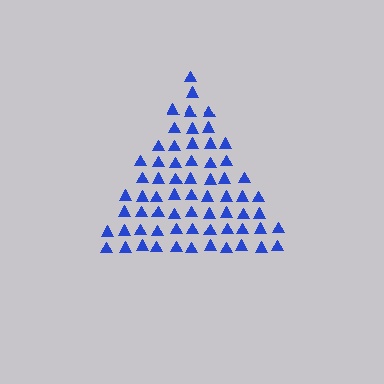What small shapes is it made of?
It is made of small triangles.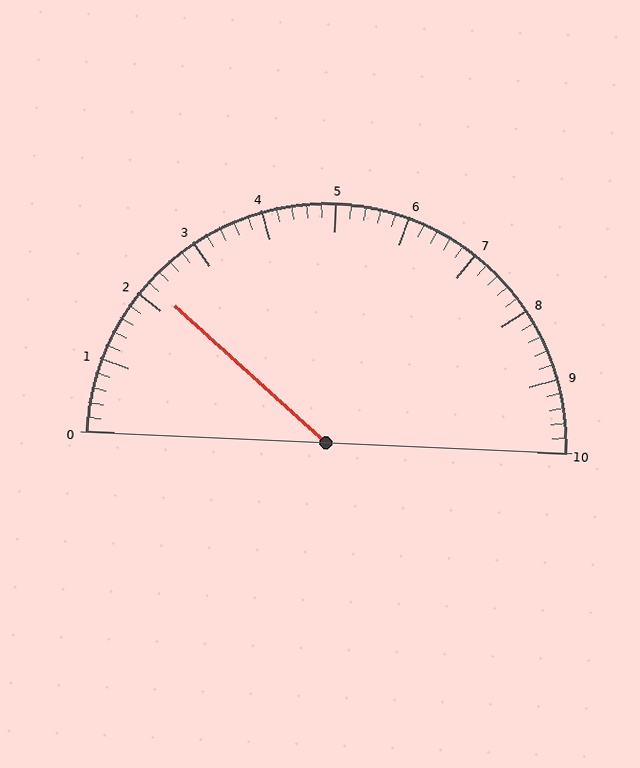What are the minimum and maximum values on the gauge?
The gauge ranges from 0 to 10.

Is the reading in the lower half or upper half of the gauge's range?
The reading is in the lower half of the range (0 to 10).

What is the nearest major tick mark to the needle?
The nearest major tick mark is 2.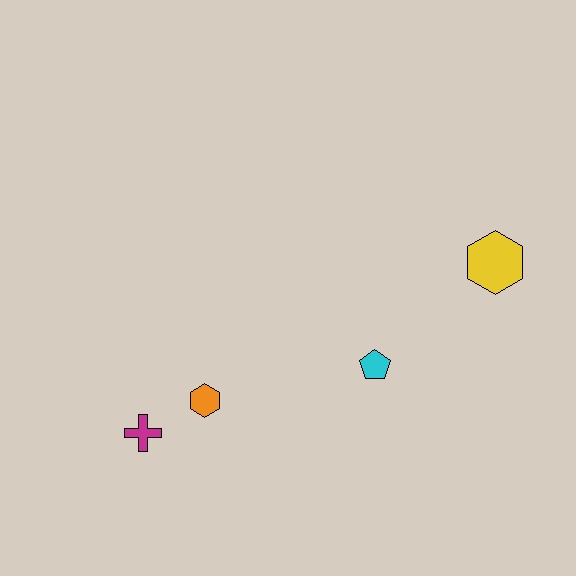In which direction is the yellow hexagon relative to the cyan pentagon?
The yellow hexagon is to the right of the cyan pentagon.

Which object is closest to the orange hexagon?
The magenta cross is closest to the orange hexagon.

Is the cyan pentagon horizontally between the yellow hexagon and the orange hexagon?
Yes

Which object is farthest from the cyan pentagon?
The magenta cross is farthest from the cyan pentagon.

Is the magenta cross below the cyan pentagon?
Yes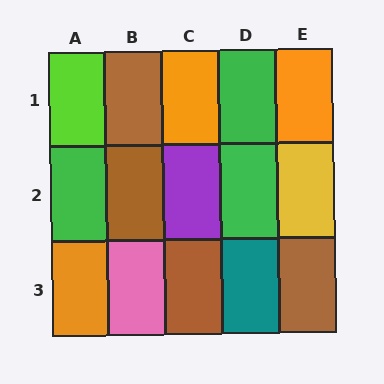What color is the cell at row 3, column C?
Brown.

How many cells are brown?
4 cells are brown.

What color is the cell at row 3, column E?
Brown.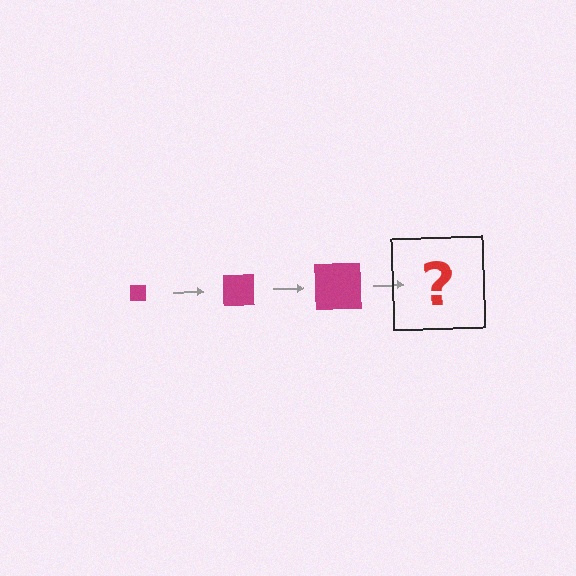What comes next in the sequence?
The next element should be a magenta square, larger than the previous one.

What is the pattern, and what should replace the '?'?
The pattern is that the square gets progressively larger each step. The '?' should be a magenta square, larger than the previous one.